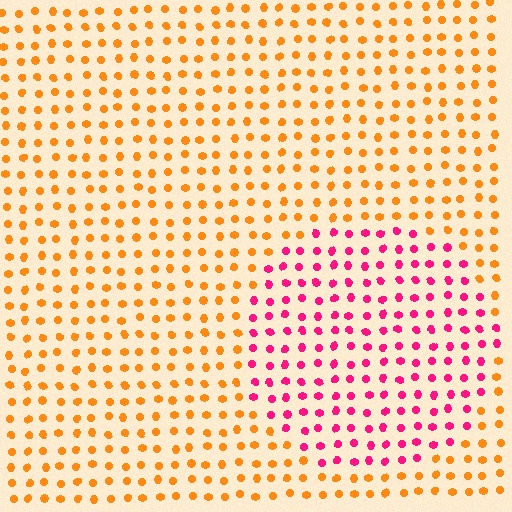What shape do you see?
I see a circle.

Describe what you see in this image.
The image is filled with small orange elements in a uniform arrangement. A circle-shaped region is visible where the elements are tinted to a slightly different hue, forming a subtle color boundary.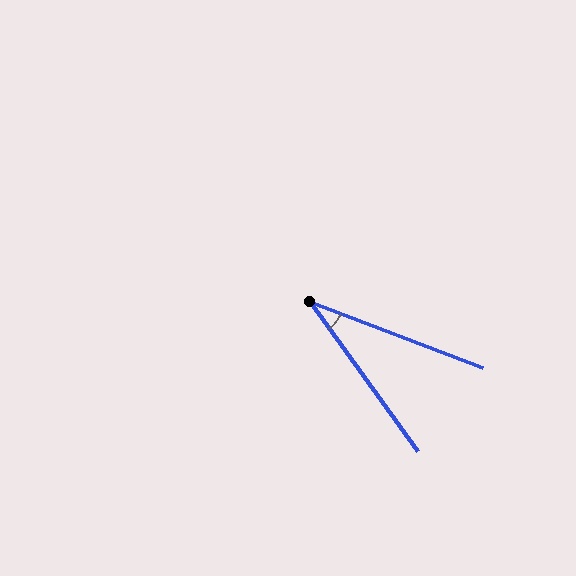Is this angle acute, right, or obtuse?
It is acute.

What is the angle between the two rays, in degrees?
Approximately 33 degrees.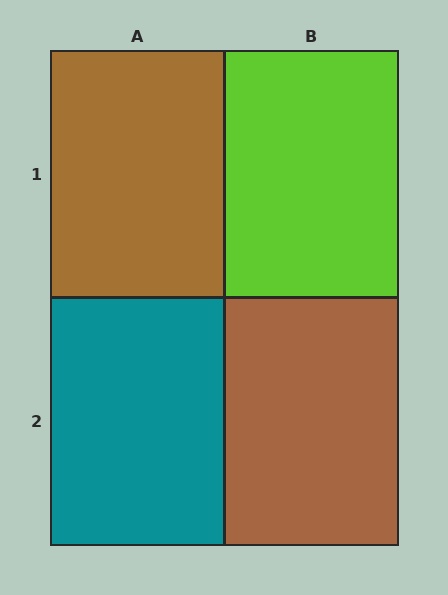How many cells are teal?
1 cell is teal.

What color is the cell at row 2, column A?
Teal.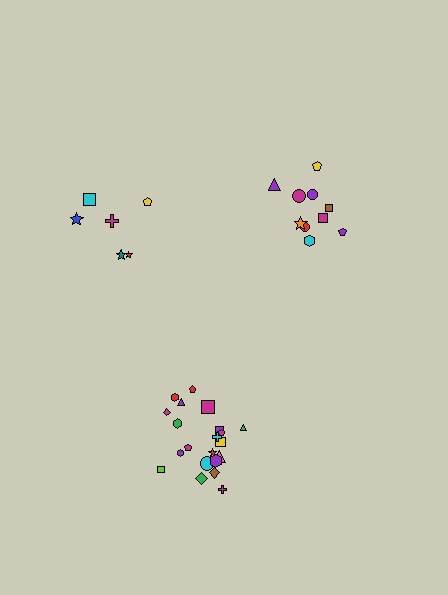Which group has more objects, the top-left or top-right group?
The top-right group.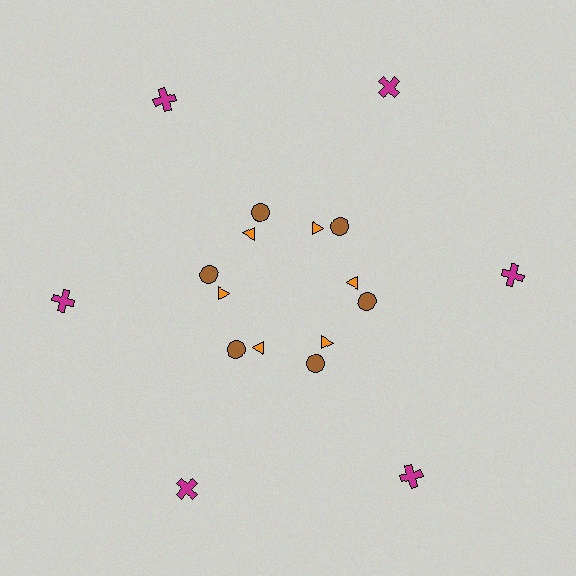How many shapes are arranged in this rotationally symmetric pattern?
There are 18 shapes, arranged in 6 groups of 3.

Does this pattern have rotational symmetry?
Yes, this pattern has 6-fold rotational symmetry. It looks the same after rotating 60 degrees around the center.